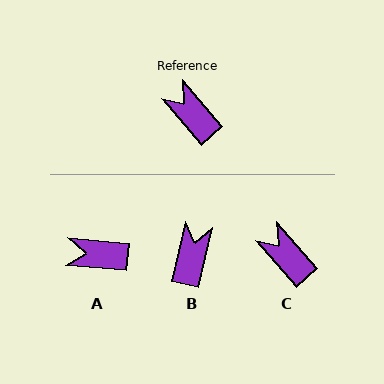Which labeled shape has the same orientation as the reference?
C.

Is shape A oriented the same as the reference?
No, it is off by about 44 degrees.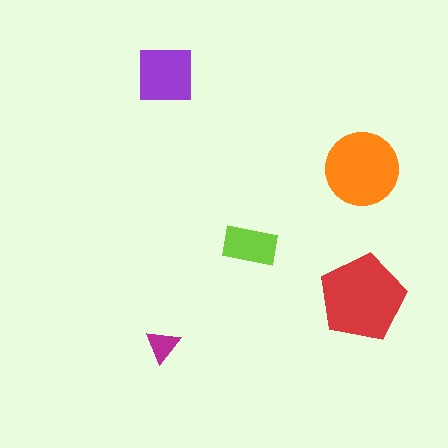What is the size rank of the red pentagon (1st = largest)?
1st.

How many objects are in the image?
There are 5 objects in the image.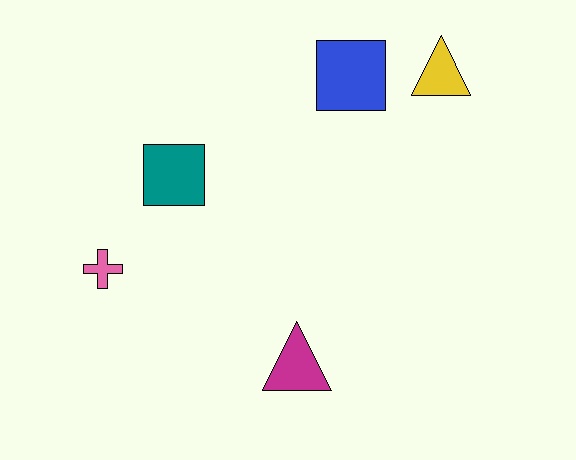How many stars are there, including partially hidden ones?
There are no stars.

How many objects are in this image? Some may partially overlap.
There are 5 objects.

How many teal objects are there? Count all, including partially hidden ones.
There is 1 teal object.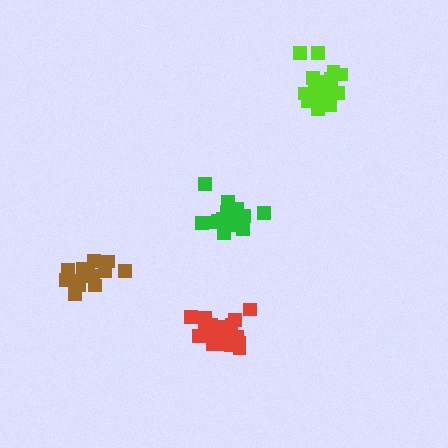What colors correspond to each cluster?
The clusters are colored: green, brown, lime, red.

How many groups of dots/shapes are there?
There are 4 groups.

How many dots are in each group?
Group 1: 18 dots, Group 2: 13 dots, Group 3: 19 dots, Group 4: 19 dots (69 total).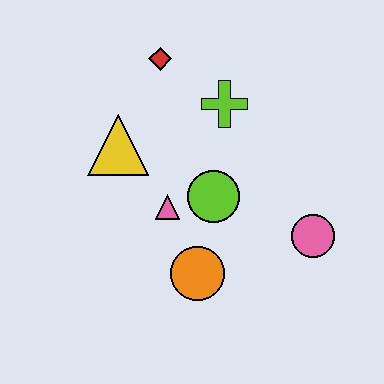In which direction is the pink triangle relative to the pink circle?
The pink triangle is to the left of the pink circle.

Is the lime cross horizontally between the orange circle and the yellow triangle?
No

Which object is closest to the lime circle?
The pink triangle is closest to the lime circle.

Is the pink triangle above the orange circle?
Yes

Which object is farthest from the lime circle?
The red diamond is farthest from the lime circle.